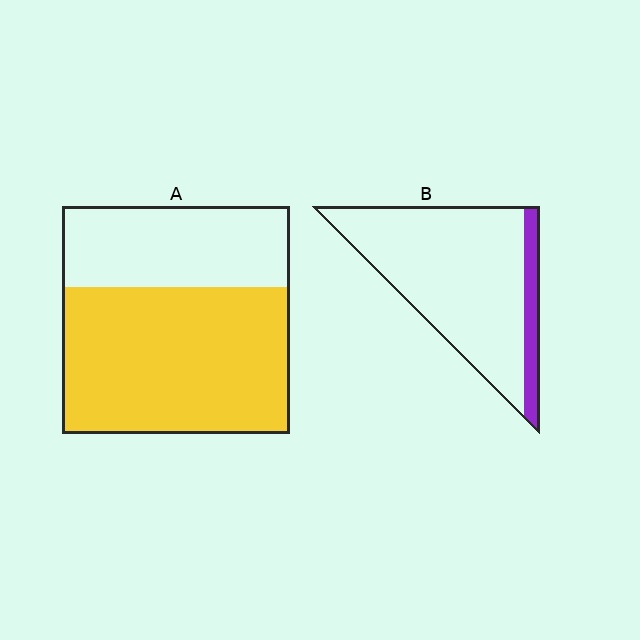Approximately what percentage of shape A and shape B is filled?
A is approximately 65% and B is approximately 15%.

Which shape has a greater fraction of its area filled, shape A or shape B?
Shape A.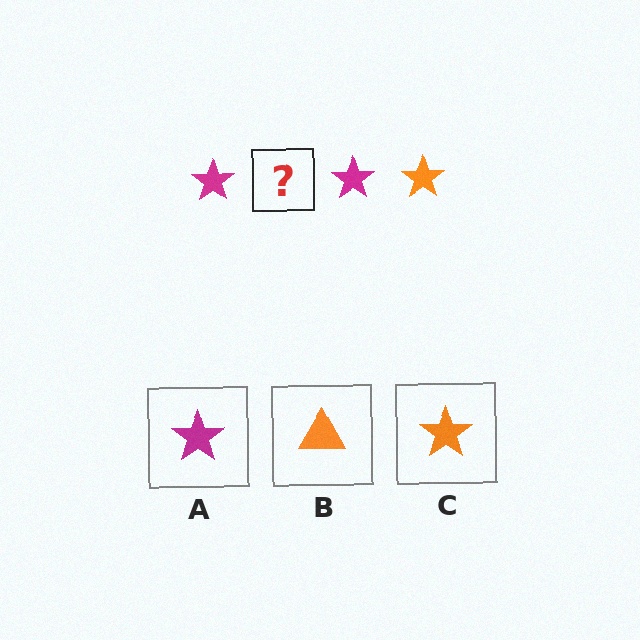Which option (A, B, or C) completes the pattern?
C.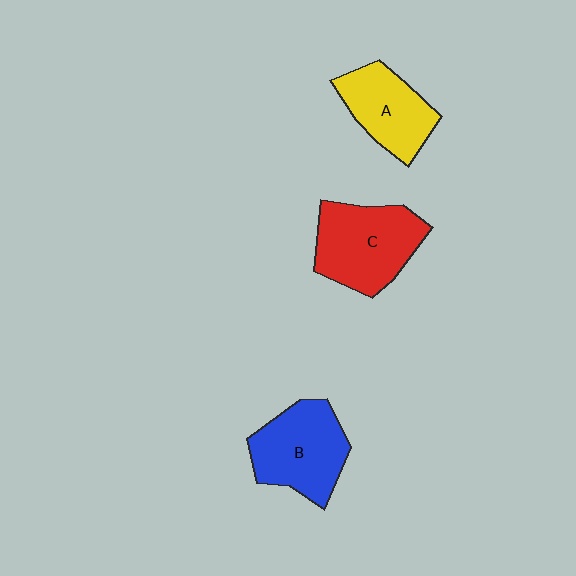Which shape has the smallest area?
Shape A (yellow).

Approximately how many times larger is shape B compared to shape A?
Approximately 1.2 times.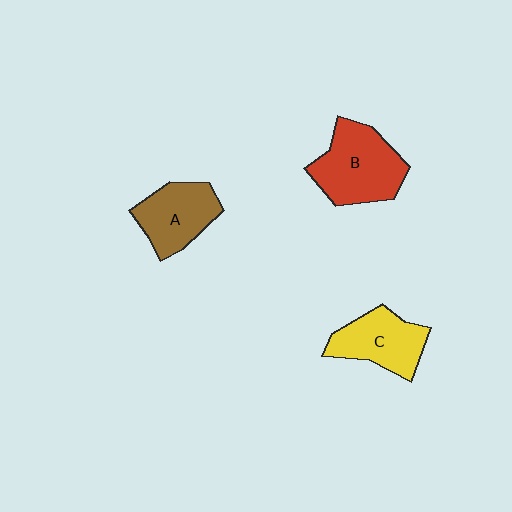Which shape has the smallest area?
Shape A (brown).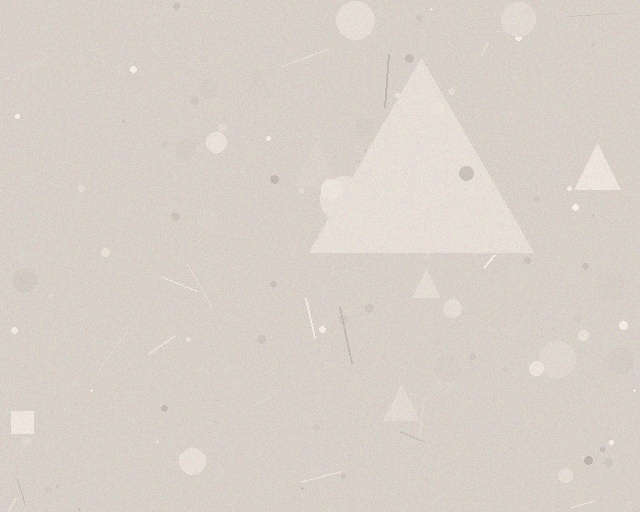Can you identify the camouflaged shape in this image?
The camouflaged shape is a triangle.